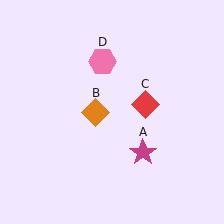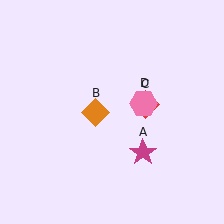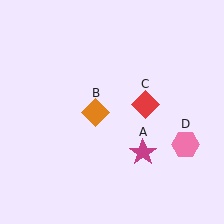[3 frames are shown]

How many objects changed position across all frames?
1 object changed position: pink hexagon (object D).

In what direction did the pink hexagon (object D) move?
The pink hexagon (object D) moved down and to the right.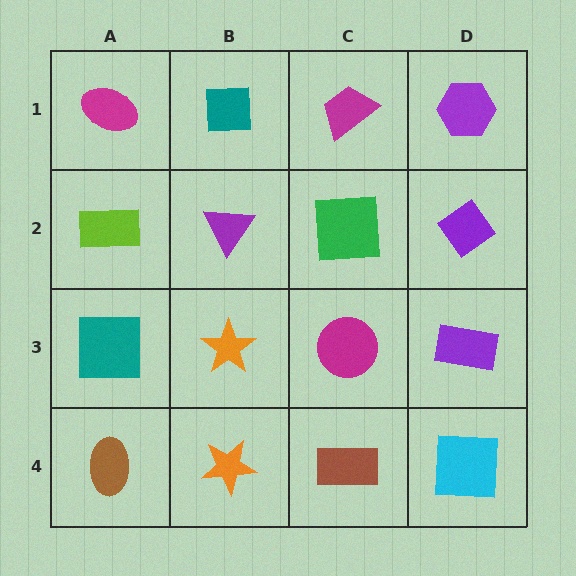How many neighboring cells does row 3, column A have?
3.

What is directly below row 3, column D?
A cyan square.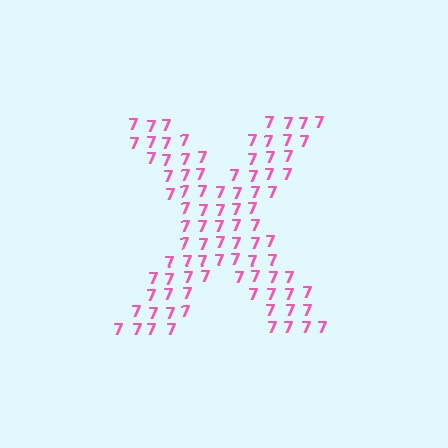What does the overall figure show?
The overall figure shows the letter X.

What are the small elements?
The small elements are digit 7's.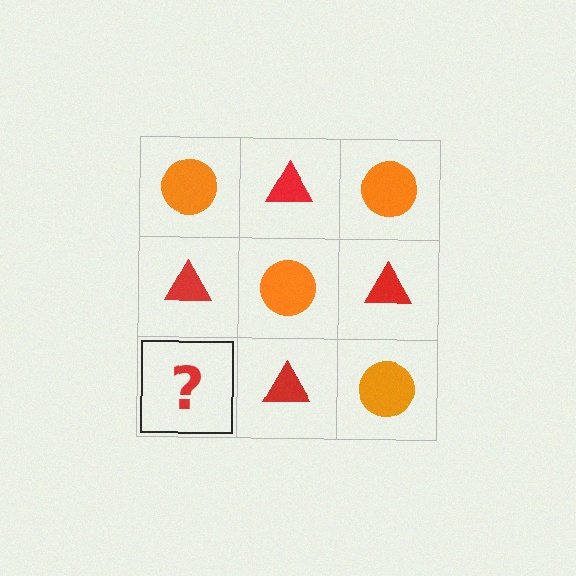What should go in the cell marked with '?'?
The missing cell should contain an orange circle.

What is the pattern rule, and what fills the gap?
The rule is that it alternates orange circle and red triangle in a checkerboard pattern. The gap should be filled with an orange circle.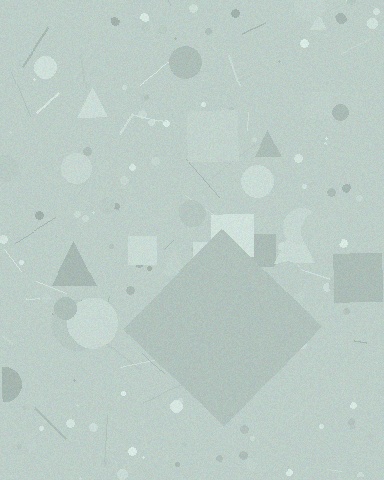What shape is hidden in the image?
A diamond is hidden in the image.